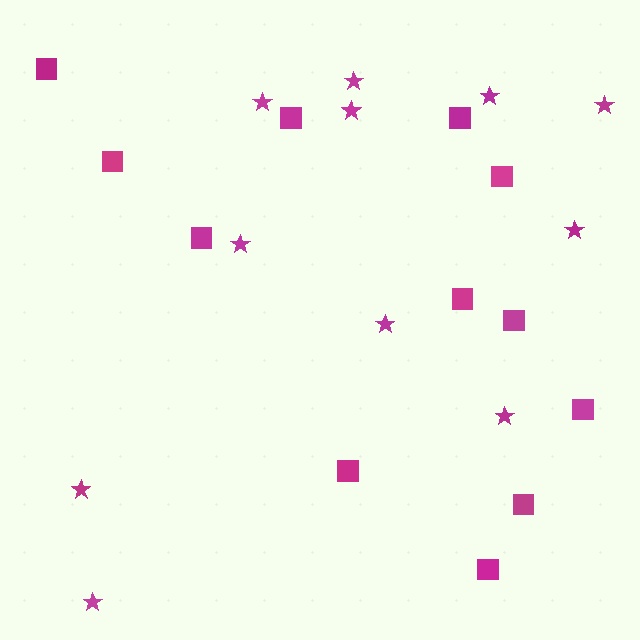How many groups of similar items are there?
There are 2 groups: one group of squares (12) and one group of stars (11).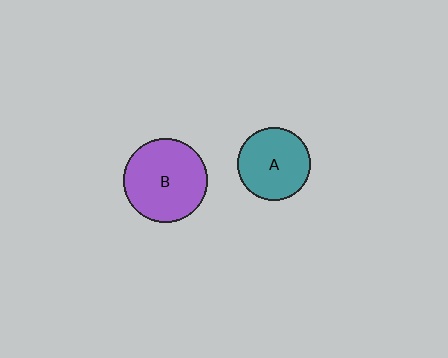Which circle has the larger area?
Circle B (purple).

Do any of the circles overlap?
No, none of the circles overlap.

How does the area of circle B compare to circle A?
Approximately 1.3 times.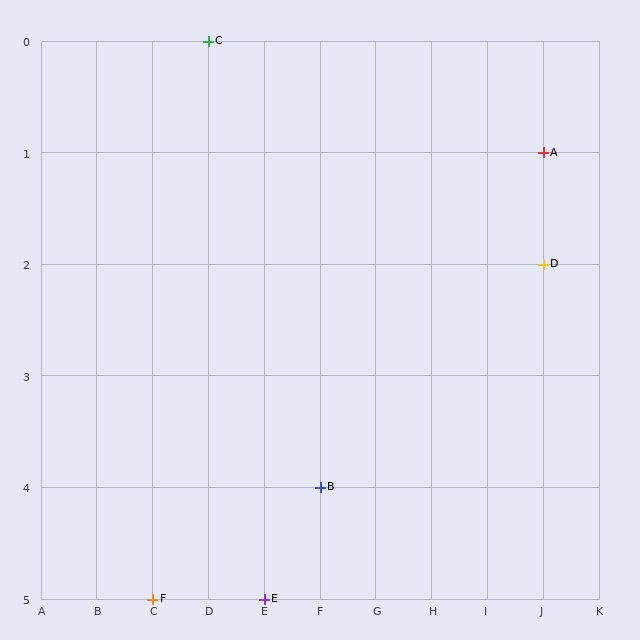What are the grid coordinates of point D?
Point D is at grid coordinates (J, 2).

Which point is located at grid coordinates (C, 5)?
Point F is at (C, 5).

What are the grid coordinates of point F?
Point F is at grid coordinates (C, 5).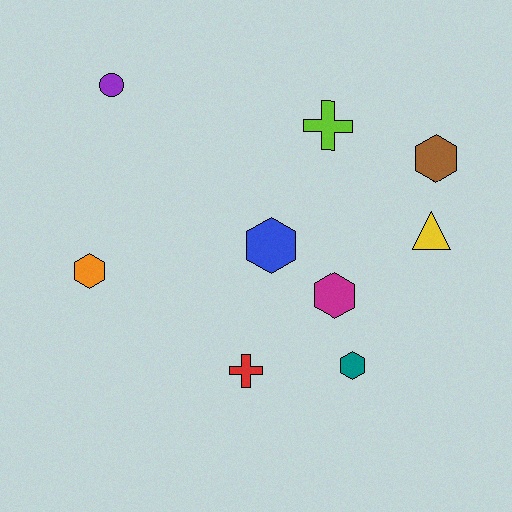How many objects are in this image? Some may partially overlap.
There are 9 objects.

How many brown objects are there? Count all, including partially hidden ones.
There is 1 brown object.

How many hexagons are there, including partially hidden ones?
There are 5 hexagons.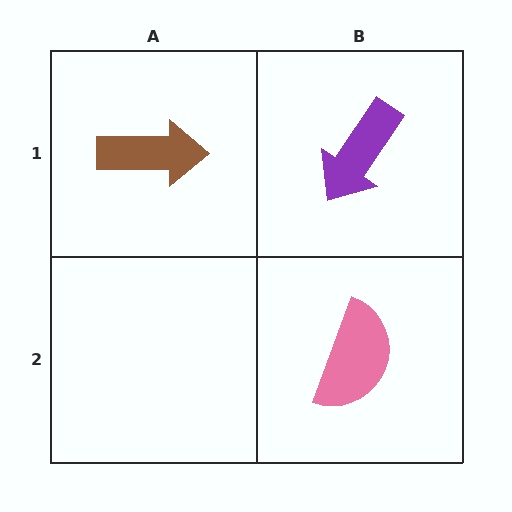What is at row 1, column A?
A brown arrow.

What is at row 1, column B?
A purple arrow.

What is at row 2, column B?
A pink semicircle.